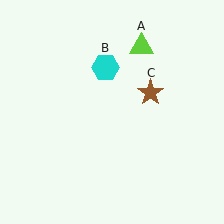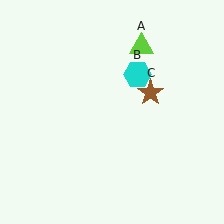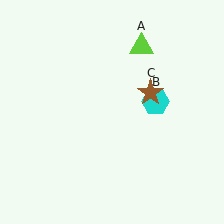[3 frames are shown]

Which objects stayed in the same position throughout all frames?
Lime triangle (object A) and brown star (object C) remained stationary.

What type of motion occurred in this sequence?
The cyan hexagon (object B) rotated clockwise around the center of the scene.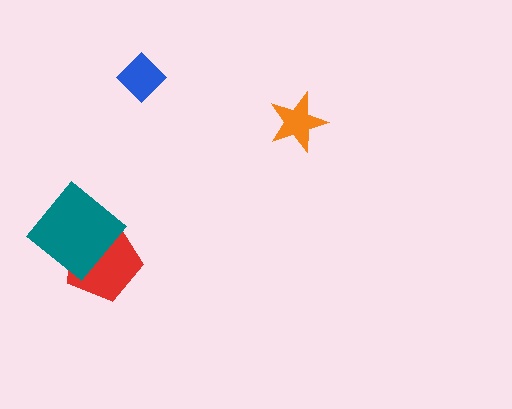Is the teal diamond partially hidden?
No, no other shape covers it.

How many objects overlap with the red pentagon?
1 object overlaps with the red pentagon.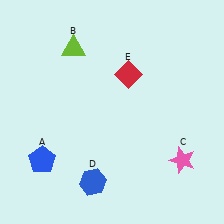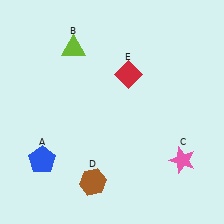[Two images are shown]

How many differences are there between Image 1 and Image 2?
There is 1 difference between the two images.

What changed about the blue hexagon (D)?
In Image 1, D is blue. In Image 2, it changed to brown.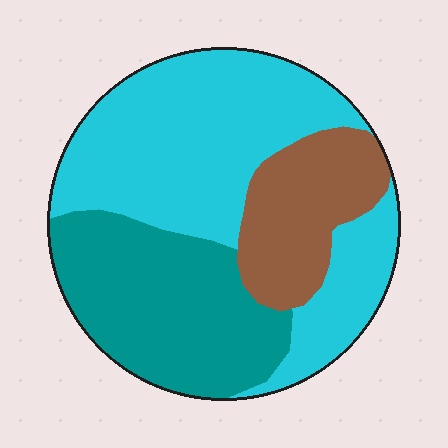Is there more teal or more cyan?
Cyan.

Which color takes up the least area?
Brown, at roughly 20%.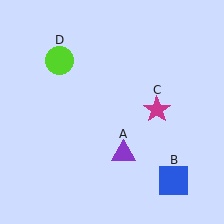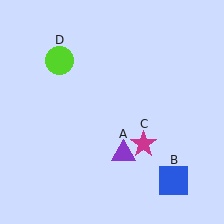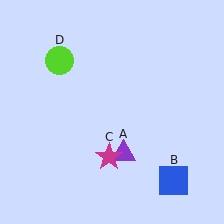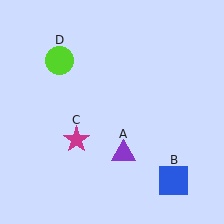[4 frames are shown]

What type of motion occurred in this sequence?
The magenta star (object C) rotated clockwise around the center of the scene.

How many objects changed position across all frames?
1 object changed position: magenta star (object C).